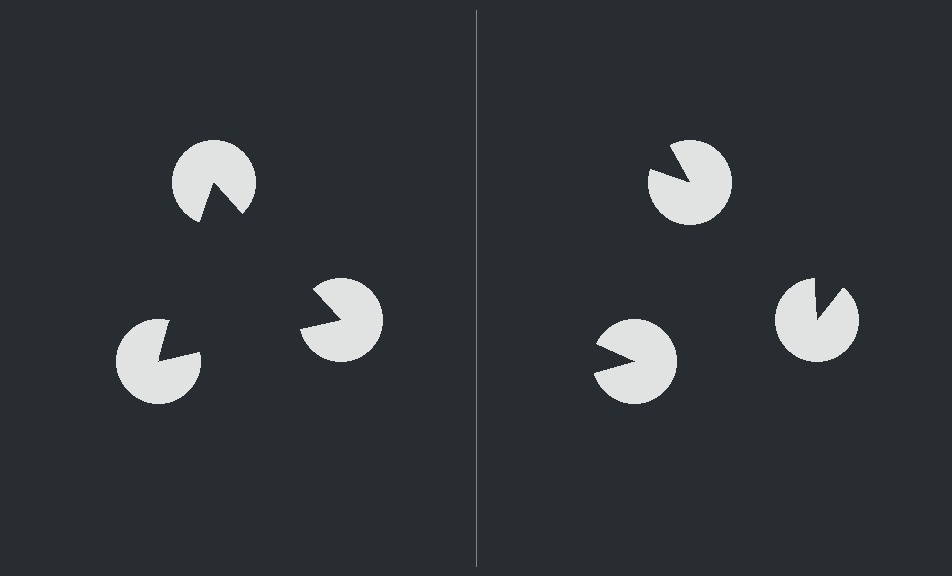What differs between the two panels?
The pac-man discs are positioned identically on both sides; only the wedge orientations differ. On the left they align to a triangle; on the right they are misaligned.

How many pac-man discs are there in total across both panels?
6 — 3 on each side.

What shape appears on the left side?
An illusory triangle.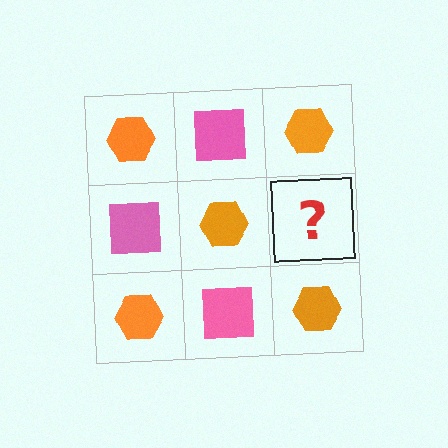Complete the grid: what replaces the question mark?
The question mark should be replaced with a pink square.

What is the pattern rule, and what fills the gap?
The rule is that it alternates orange hexagon and pink square in a checkerboard pattern. The gap should be filled with a pink square.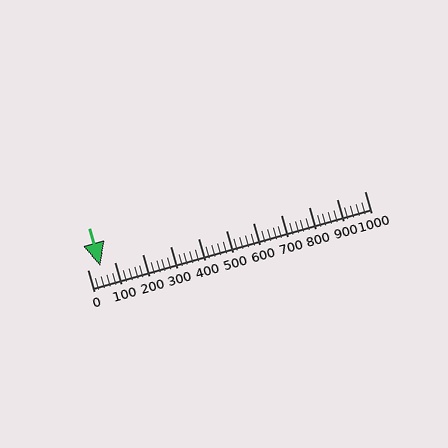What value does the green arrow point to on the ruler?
The green arrow points to approximately 49.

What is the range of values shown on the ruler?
The ruler shows values from 0 to 1000.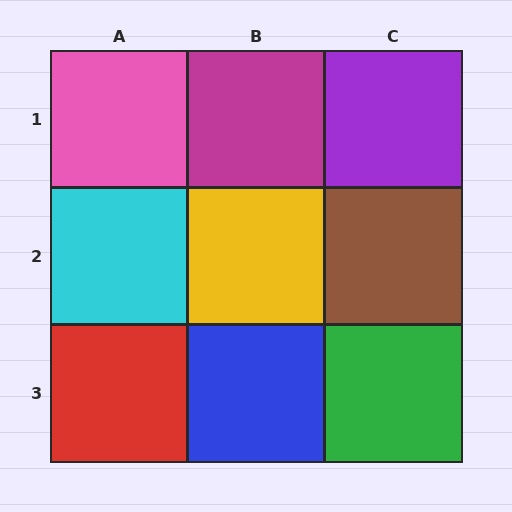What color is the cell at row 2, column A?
Cyan.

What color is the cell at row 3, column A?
Red.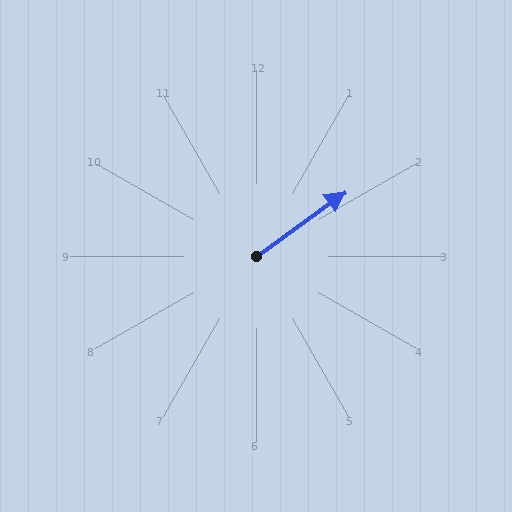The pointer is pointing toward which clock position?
Roughly 2 o'clock.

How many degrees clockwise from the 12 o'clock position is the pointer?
Approximately 54 degrees.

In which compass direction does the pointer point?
Northeast.